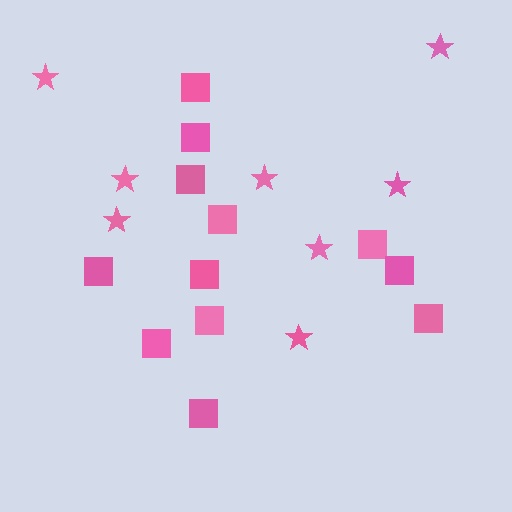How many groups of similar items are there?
There are 2 groups: one group of squares (12) and one group of stars (8).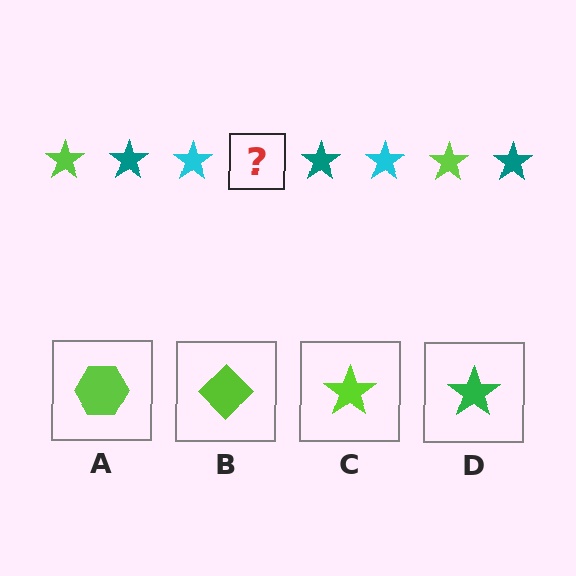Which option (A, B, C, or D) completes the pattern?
C.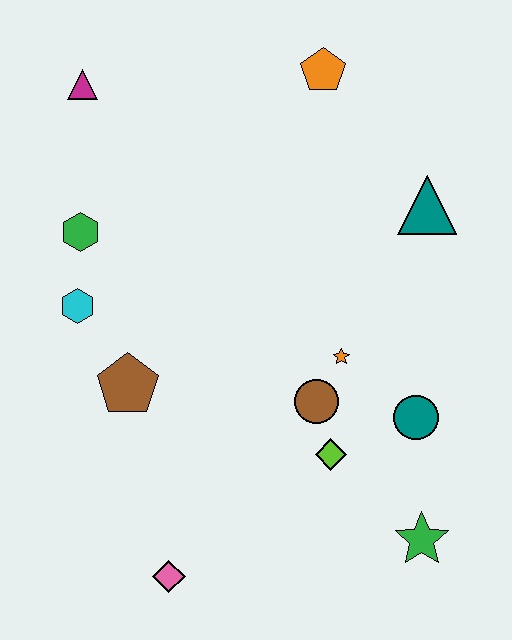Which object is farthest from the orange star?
The magenta triangle is farthest from the orange star.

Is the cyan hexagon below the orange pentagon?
Yes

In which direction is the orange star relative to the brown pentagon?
The orange star is to the right of the brown pentagon.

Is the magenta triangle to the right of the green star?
No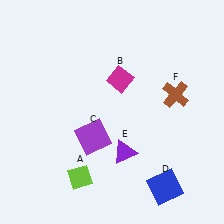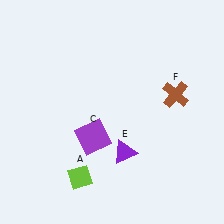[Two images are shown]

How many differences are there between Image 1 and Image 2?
There are 2 differences between the two images.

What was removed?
The magenta diamond (B), the blue square (D) were removed in Image 2.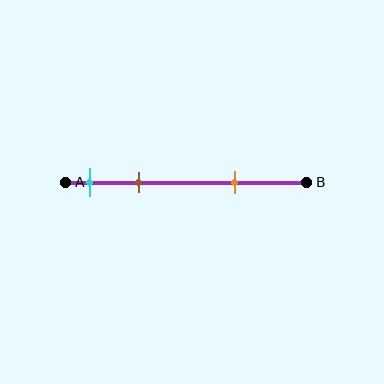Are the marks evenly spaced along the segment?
No, the marks are not evenly spaced.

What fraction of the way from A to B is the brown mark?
The brown mark is approximately 30% (0.3) of the way from A to B.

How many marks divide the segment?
There are 3 marks dividing the segment.